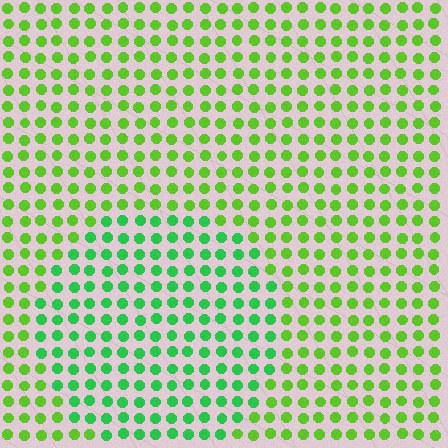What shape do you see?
I see a circle.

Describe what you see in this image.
The image is filled with small lime elements in a uniform arrangement. A circle-shaped region is visible where the elements are tinted to a slightly different hue, forming a subtle color boundary.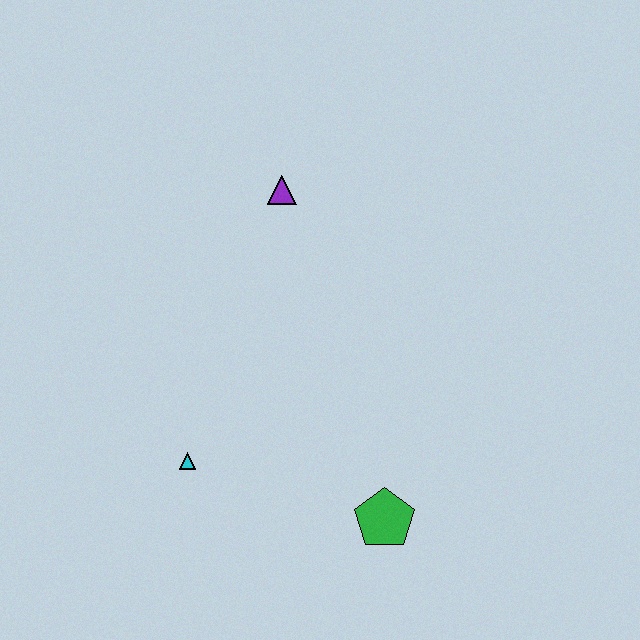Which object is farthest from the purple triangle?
The green pentagon is farthest from the purple triangle.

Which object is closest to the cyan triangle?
The green pentagon is closest to the cyan triangle.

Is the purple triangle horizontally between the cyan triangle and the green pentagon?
Yes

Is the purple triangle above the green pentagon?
Yes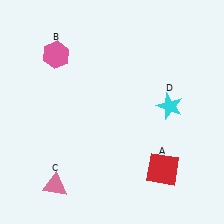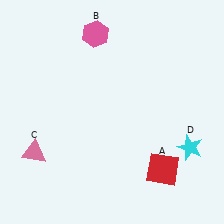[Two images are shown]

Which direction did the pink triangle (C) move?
The pink triangle (C) moved up.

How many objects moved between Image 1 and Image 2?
3 objects moved between the two images.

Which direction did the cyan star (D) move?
The cyan star (D) moved down.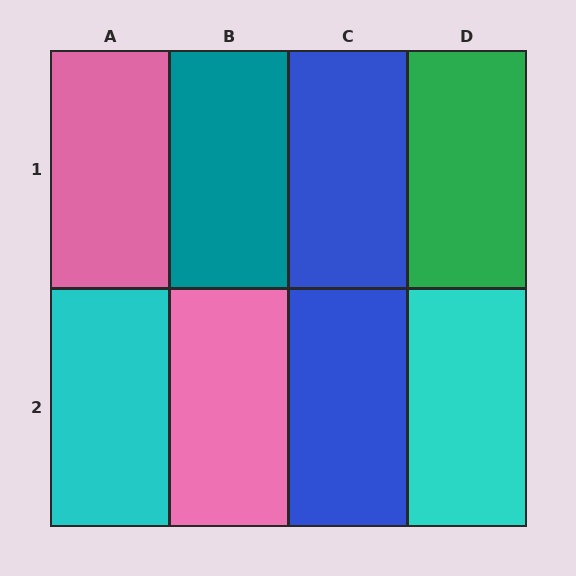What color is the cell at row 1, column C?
Blue.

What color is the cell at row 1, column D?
Green.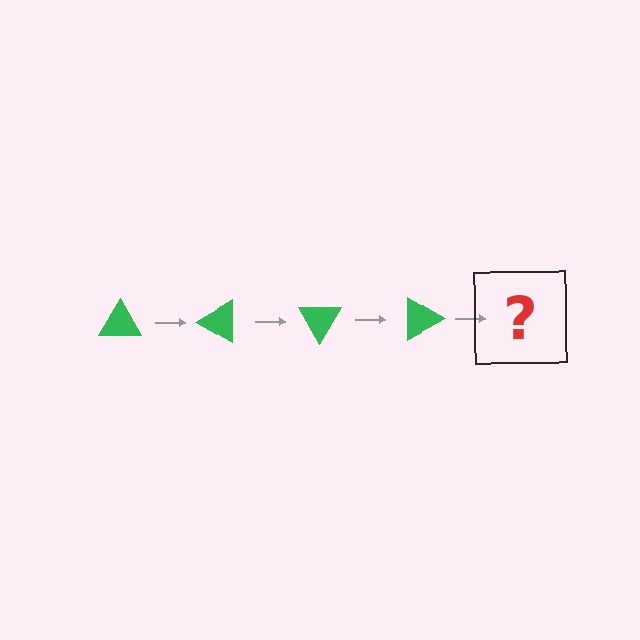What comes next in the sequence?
The next element should be a green triangle rotated 120 degrees.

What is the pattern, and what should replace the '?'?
The pattern is that the triangle rotates 30 degrees each step. The '?' should be a green triangle rotated 120 degrees.